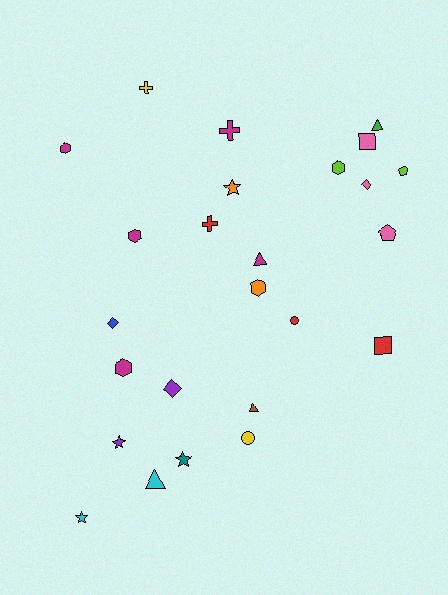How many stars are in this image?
There are 4 stars.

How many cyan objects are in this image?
There are 2 cyan objects.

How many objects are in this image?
There are 25 objects.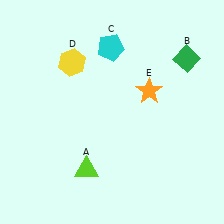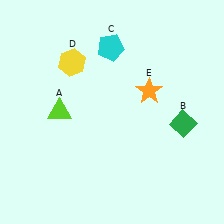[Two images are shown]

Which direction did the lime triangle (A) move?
The lime triangle (A) moved up.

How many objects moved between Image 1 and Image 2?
2 objects moved between the two images.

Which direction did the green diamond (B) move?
The green diamond (B) moved down.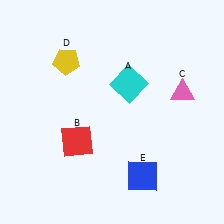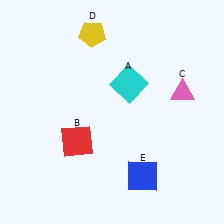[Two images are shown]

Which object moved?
The yellow pentagon (D) moved up.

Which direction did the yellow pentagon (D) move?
The yellow pentagon (D) moved up.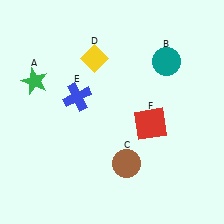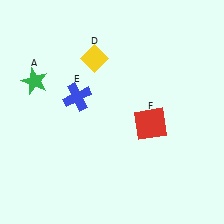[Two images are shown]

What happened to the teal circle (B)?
The teal circle (B) was removed in Image 2. It was in the top-right area of Image 1.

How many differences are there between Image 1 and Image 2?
There are 2 differences between the two images.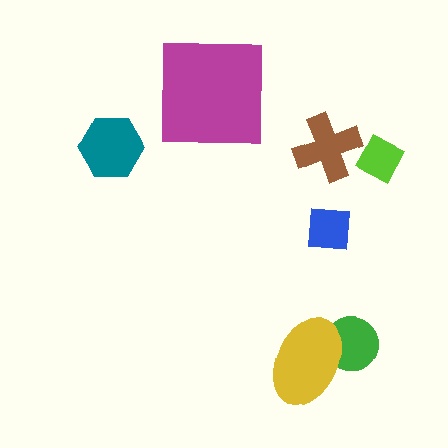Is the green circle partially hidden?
Yes, it is partially covered by another shape.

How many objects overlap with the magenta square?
0 objects overlap with the magenta square.